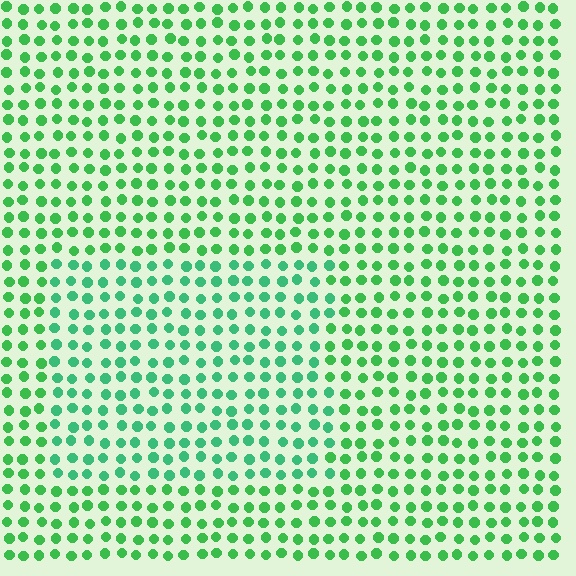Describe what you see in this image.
The image is filled with small green elements in a uniform arrangement. A rectangle-shaped region is visible where the elements are tinted to a slightly different hue, forming a subtle color boundary.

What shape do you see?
I see a rectangle.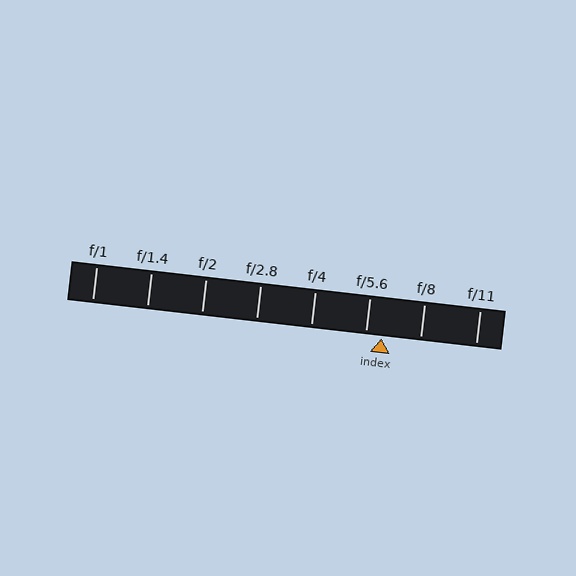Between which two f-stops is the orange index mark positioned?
The index mark is between f/5.6 and f/8.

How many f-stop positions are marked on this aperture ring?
There are 8 f-stop positions marked.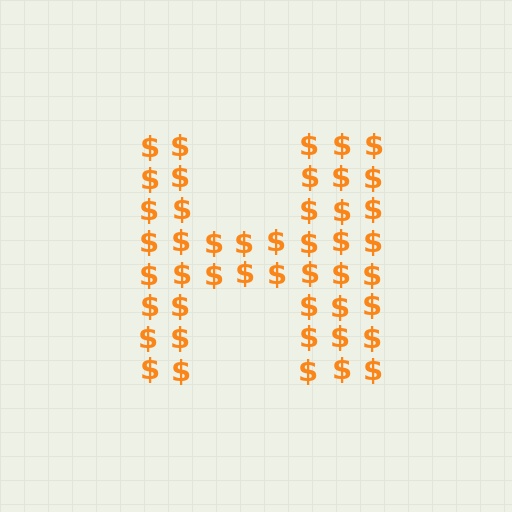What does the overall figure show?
The overall figure shows the letter H.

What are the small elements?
The small elements are dollar signs.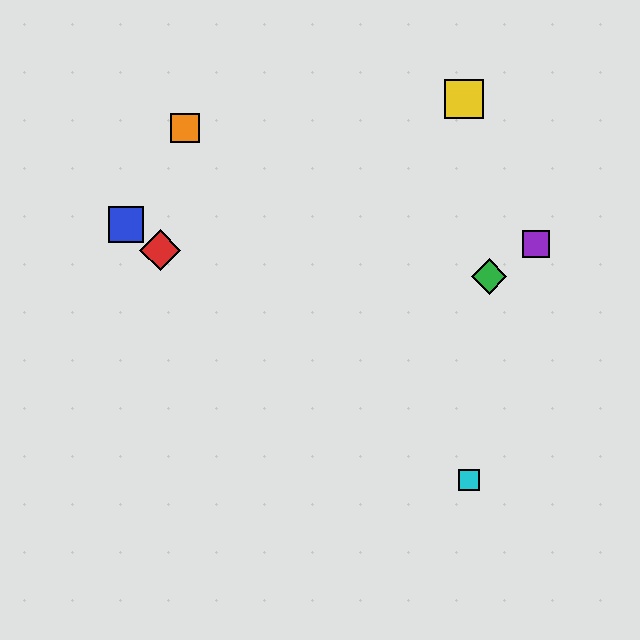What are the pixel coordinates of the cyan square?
The cyan square is at (469, 480).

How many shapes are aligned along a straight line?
3 shapes (the red diamond, the blue square, the cyan square) are aligned along a straight line.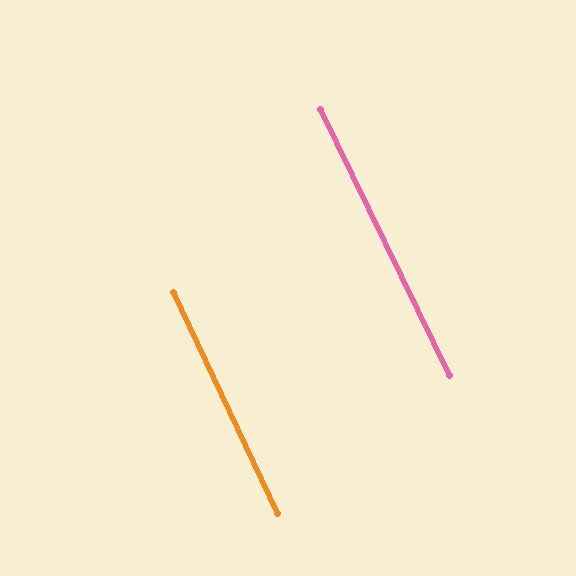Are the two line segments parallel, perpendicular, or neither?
Parallel — their directions differ by only 0.6°.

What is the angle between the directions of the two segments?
Approximately 1 degree.